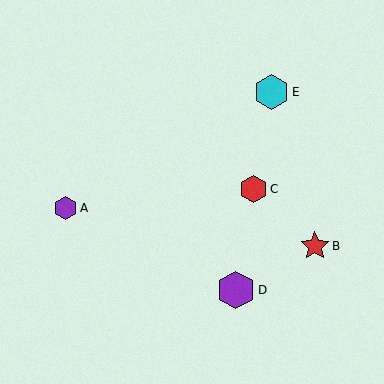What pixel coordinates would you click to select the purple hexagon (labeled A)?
Click at (66, 208) to select the purple hexagon A.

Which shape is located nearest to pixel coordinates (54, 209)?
The purple hexagon (labeled A) at (66, 208) is nearest to that location.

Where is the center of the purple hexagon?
The center of the purple hexagon is at (66, 208).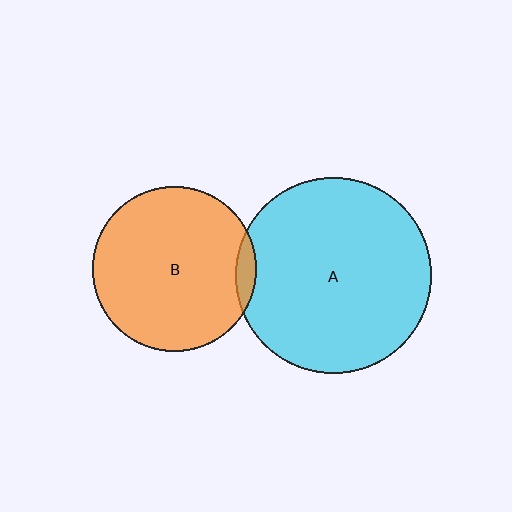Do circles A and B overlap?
Yes.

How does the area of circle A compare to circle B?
Approximately 1.4 times.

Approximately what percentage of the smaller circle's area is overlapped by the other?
Approximately 5%.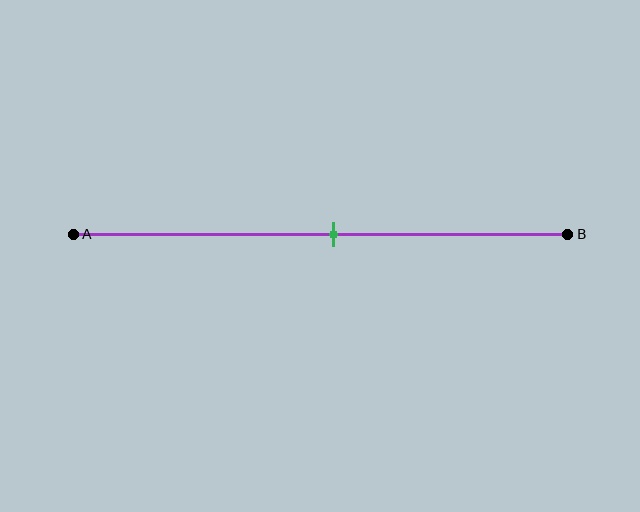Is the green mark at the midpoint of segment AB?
Yes, the mark is approximately at the midpoint.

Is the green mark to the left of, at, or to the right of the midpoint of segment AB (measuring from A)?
The green mark is approximately at the midpoint of segment AB.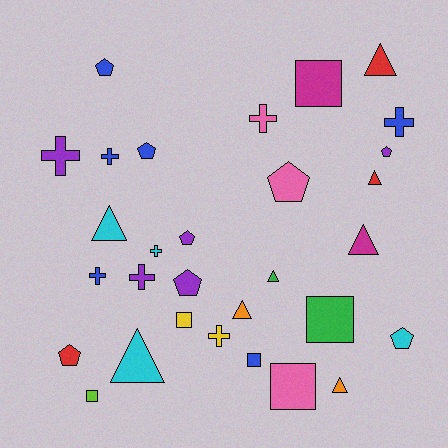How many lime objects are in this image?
There is 1 lime object.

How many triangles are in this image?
There are 8 triangles.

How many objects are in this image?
There are 30 objects.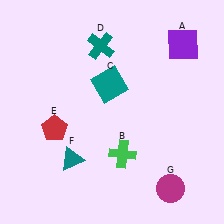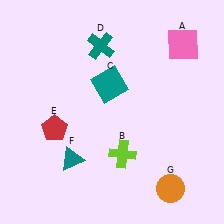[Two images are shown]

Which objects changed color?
A changed from purple to pink. B changed from green to lime. G changed from magenta to orange.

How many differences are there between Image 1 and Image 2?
There are 3 differences between the two images.